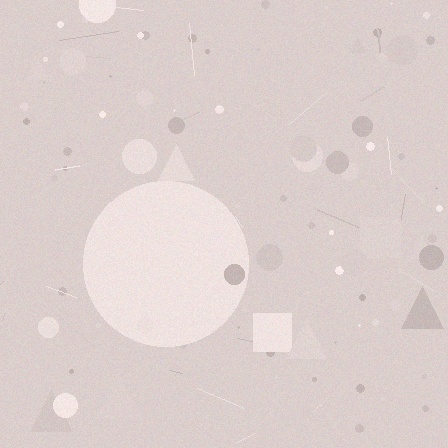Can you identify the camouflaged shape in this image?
The camouflaged shape is a circle.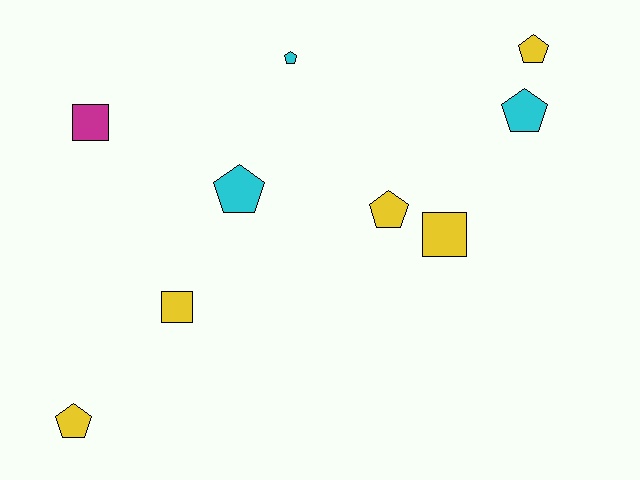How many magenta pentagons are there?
There are no magenta pentagons.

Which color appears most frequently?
Yellow, with 5 objects.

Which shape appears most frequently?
Pentagon, with 6 objects.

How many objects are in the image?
There are 9 objects.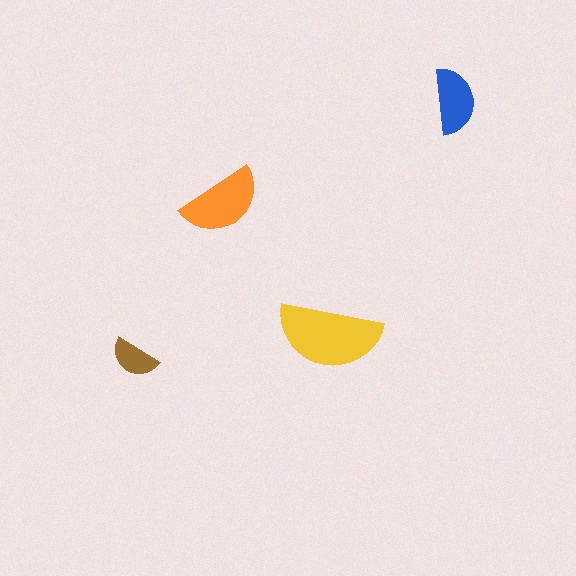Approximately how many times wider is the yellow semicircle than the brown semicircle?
About 2 times wider.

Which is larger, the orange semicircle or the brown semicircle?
The orange one.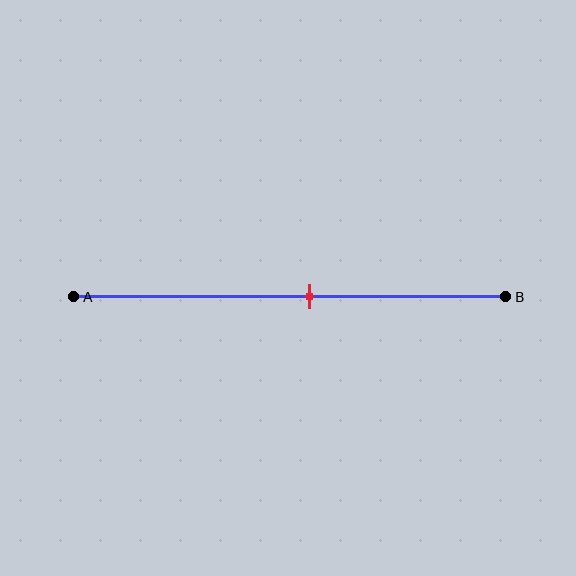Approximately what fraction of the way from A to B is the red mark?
The red mark is approximately 55% of the way from A to B.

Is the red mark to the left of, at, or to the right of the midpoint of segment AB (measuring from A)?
The red mark is to the right of the midpoint of segment AB.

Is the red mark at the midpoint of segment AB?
No, the mark is at about 55% from A, not at the 50% midpoint.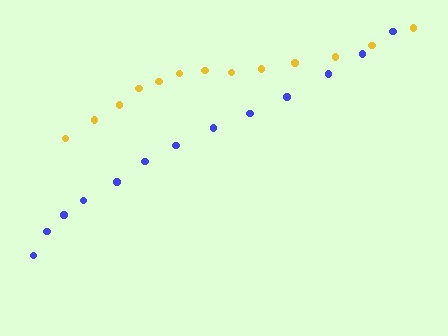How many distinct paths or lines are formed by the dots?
There are 2 distinct paths.